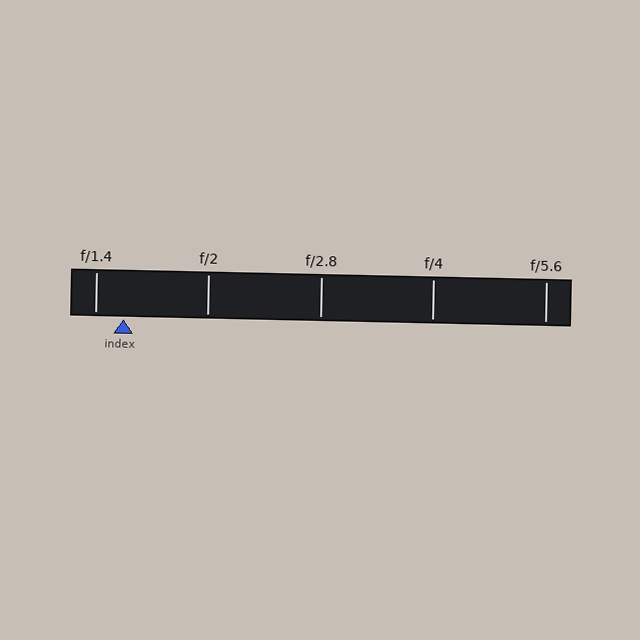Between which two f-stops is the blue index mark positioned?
The index mark is between f/1.4 and f/2.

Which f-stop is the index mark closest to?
The index mark is closest to f/1.4.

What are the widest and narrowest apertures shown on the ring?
The widest aperture shown is f/1.4 and the narrowest is f/5.6.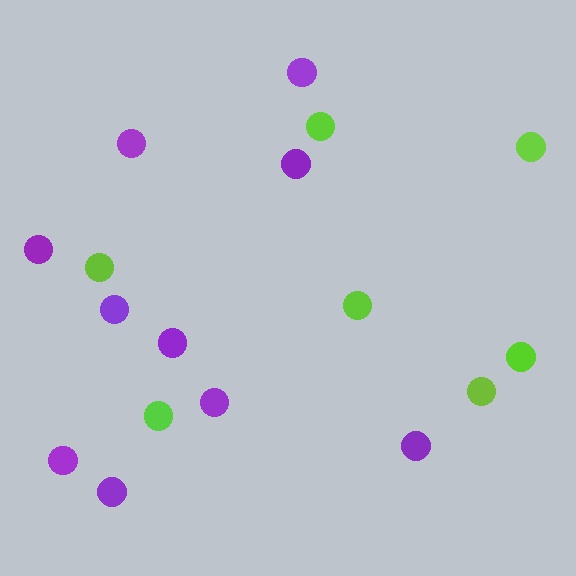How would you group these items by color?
There are 2 groups: one group of purple circles (10) and one group of lime circles (7).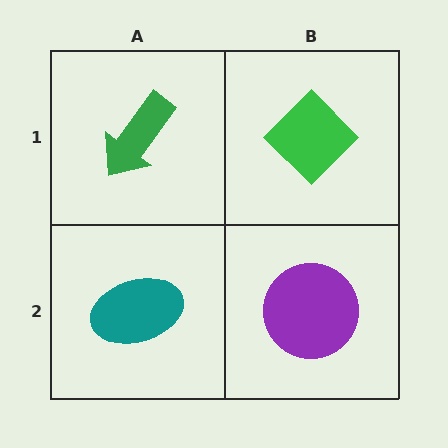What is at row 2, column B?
A purple circle.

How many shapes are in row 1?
2 shapes.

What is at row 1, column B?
A green diamond.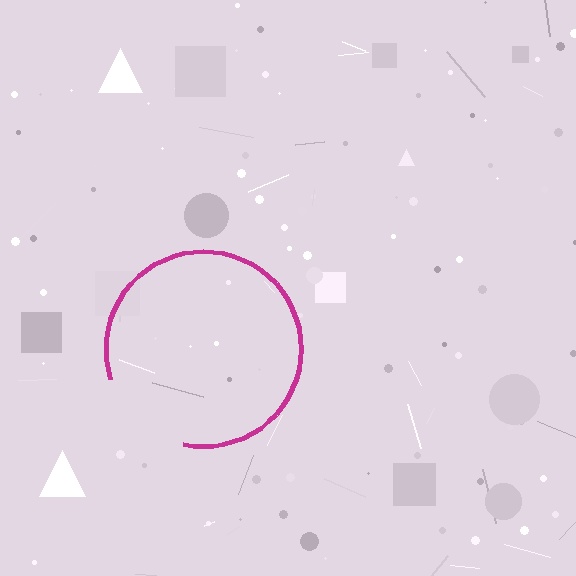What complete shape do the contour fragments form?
The contour fragments form a circle.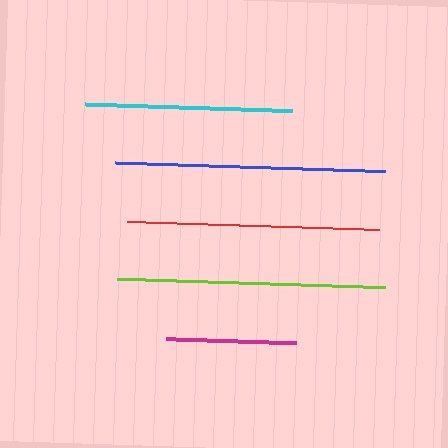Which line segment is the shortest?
The magenta line is the shortest at approximately 130 pixels.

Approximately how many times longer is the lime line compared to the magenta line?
The lime line is approximately 2.1 times the length of the magenta line.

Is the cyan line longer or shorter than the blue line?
The blue line is longer than the cyan line.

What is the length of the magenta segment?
The magenta segment is approximately 130 pixels long.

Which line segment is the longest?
The blue line is the longest at approximately 269 pixels.